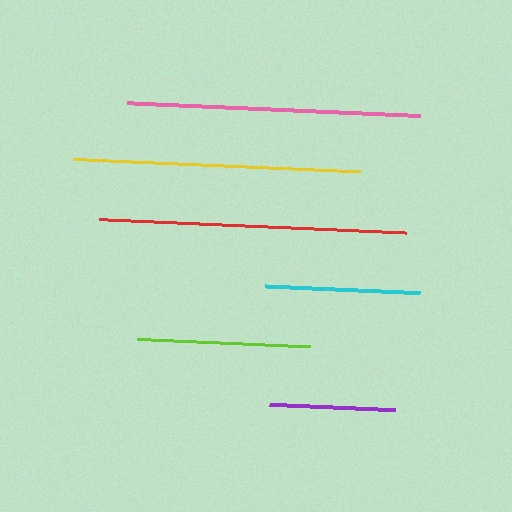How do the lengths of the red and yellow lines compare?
The red and yellow lines are approximately the same length.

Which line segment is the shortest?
The purple line is the shortest at approximately 126 pixels.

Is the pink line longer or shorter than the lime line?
The pink line is longer than the lime line.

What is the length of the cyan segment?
The cyan segment is approximately 155 pixels long.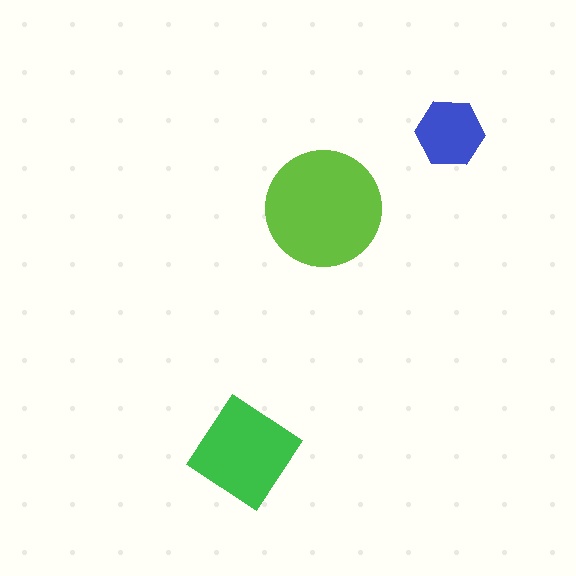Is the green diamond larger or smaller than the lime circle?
Smaller.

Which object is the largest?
The lime circle.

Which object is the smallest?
The blue hexagon.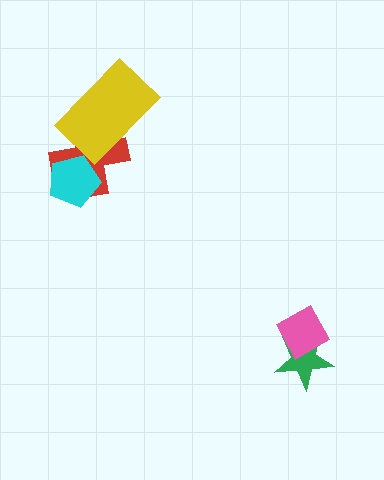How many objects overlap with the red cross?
2 objects overlap with the red cross.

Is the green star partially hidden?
Yes, it is partially covered by another shape.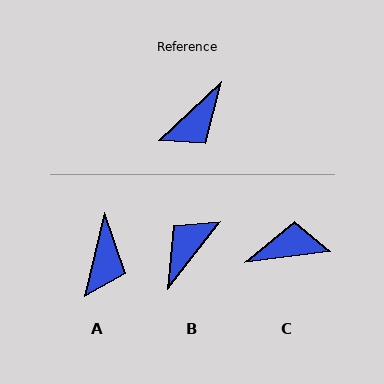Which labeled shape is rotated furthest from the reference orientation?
B, about 171 degrees away.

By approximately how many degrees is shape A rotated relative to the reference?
Approximately 34 degrees counter-clockwise.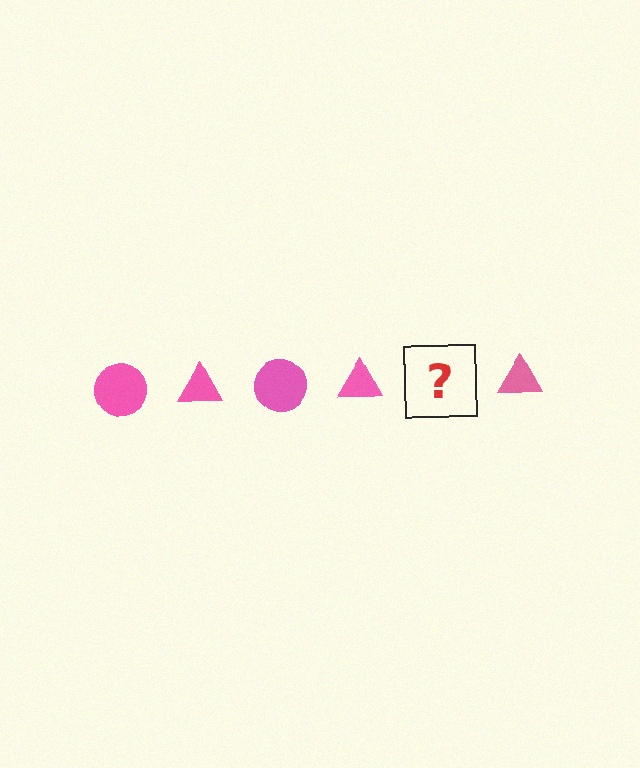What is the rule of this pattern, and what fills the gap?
The rule is that the pattern cycles through circle, triangle shapes in pink. The gap should be filled with a pink circle.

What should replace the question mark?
The question mark should be replaced with a pink circle.